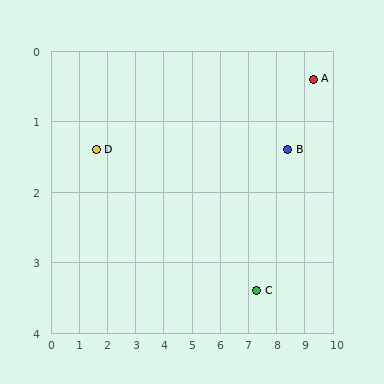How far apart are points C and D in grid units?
Points C and D are about 6.0 grid units apart.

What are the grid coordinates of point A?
Point A is at approximately (9.3, 0.4).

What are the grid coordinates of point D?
Point D is at approximately (1.6, 1.4).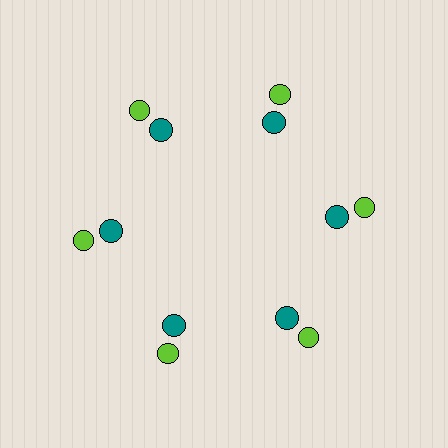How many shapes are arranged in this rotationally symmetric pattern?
There are 12 shapes, arranged in 6 groups of 2.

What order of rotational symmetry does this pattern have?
This pattern has 6-fold rotational symmetry.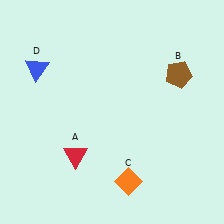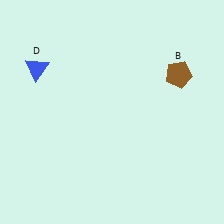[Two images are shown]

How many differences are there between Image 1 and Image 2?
There are 2 differences between the two images.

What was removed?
The orange diamond (C), the red triangle (A) were removed in Image 2.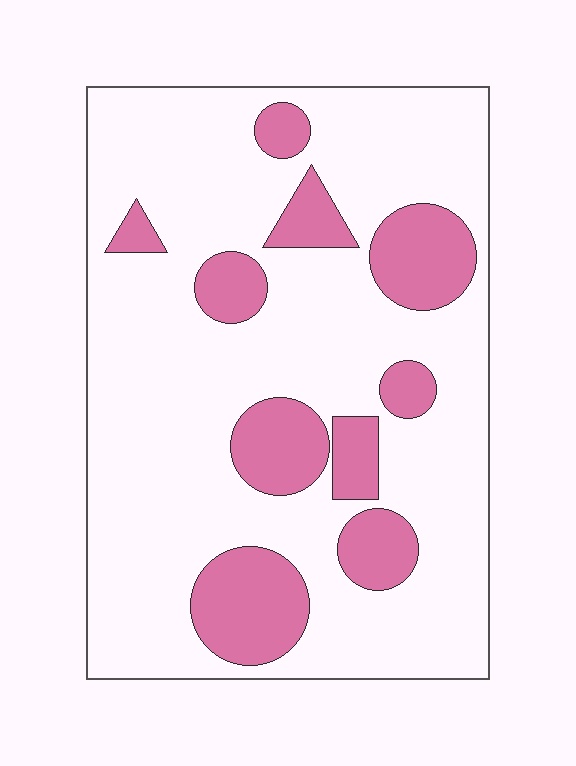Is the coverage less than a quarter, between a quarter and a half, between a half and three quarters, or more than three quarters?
Less than a quarter.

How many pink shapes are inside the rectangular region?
10.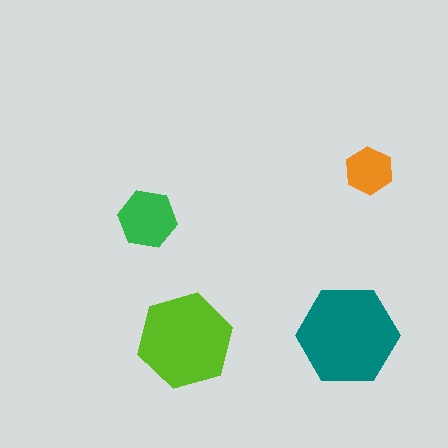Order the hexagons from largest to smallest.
the teal one, the lime one, the green one, the orange one.